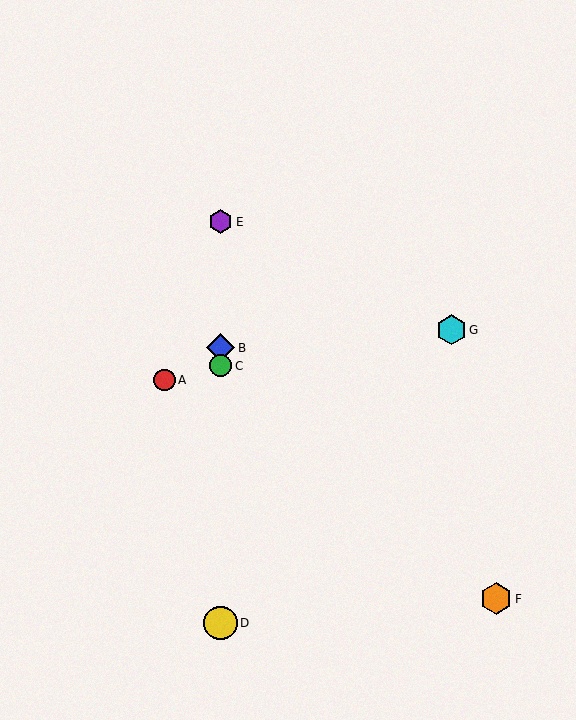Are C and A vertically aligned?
No, C is at x≈220 and A is at x≈164.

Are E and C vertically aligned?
Yes, both are at x≈220.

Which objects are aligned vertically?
Objects B, C, D, E are aligned vertically.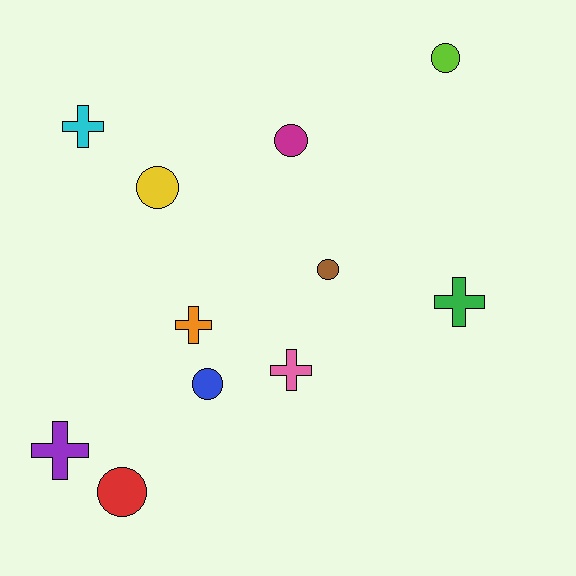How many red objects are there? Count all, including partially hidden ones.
There is 1 red object.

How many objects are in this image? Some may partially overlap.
There are 11 objects.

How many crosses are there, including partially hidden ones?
There are 5 crosses.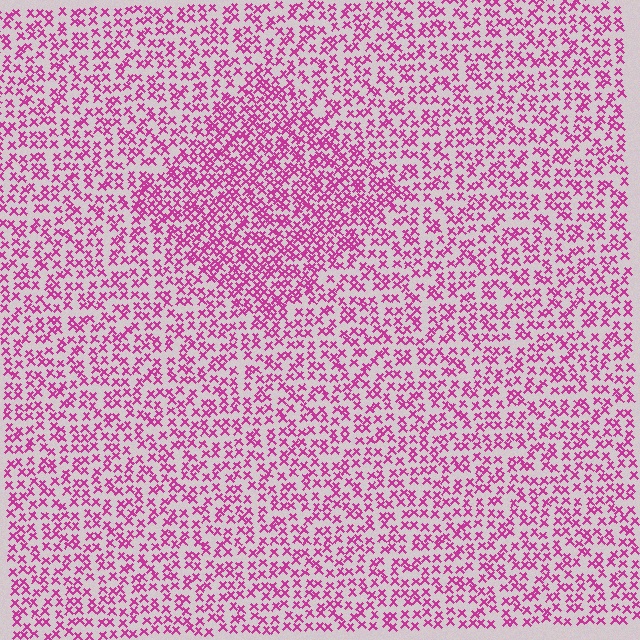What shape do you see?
I see a diamond.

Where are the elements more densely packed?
The elements are more densely packed inside the diamond boundary.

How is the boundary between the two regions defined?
The boundary is defined by a change in element density (approximately 1.7x ratio). All elements are the same color, size, and shape.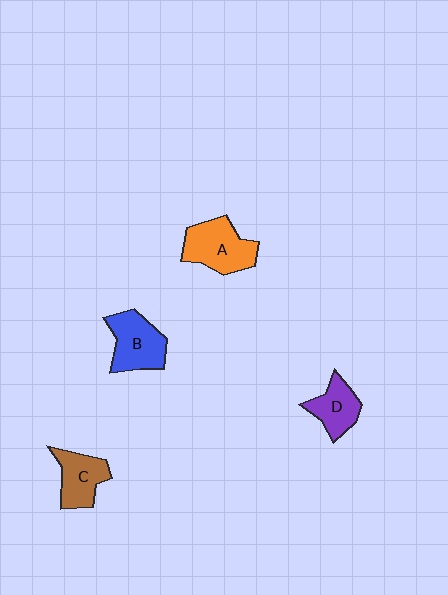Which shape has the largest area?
Shape A (orange).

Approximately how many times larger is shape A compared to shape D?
Approximately 1.5 times.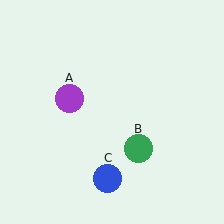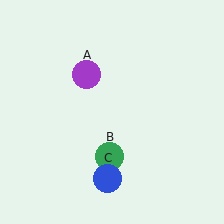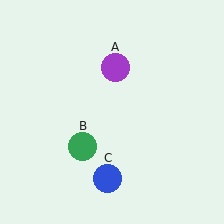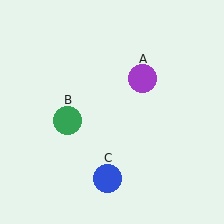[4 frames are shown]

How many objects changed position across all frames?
2 objects changed position: purple circle (object A), green circle (object B).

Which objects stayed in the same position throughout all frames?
Blue circle (object C) remained stationary.